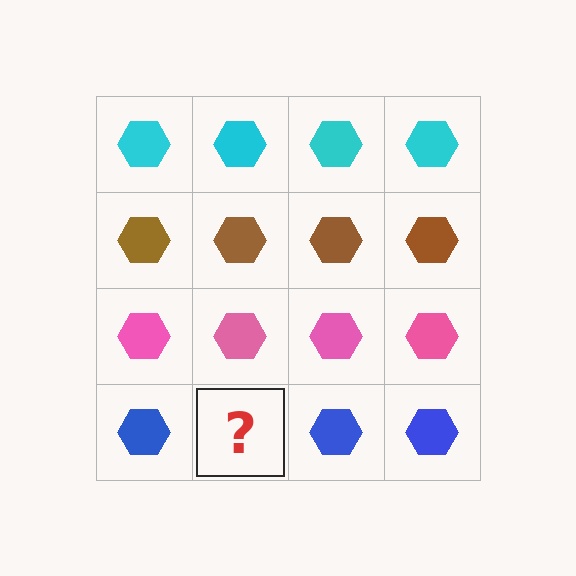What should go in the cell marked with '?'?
The missing cell should contain a blue hexagon.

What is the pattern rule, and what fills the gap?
The rule is that each row has a consistent color. The gap should be filled with a blue hexagon.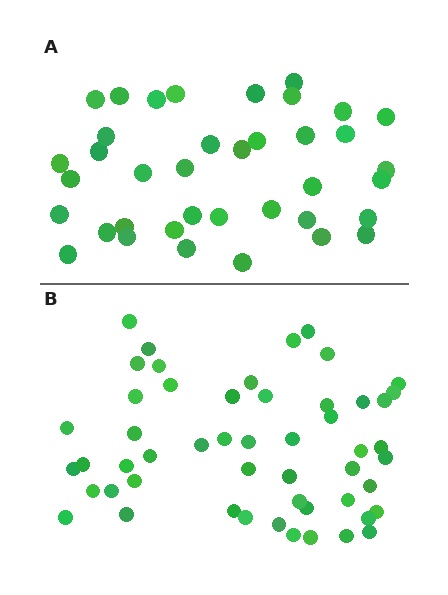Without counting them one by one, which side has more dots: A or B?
Region B (the bottom region) has more dots.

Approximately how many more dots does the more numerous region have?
Region B has approximately 15 more dots than region A.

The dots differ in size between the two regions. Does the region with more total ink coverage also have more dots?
No. Region A has more total ink coverage because its dots are larger, but region B actually contains more individual dots. Total area can be misleading — the number of items is what matters here.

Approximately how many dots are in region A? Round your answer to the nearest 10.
About 40 dots. (The exact count is 38, which rounds to 40.)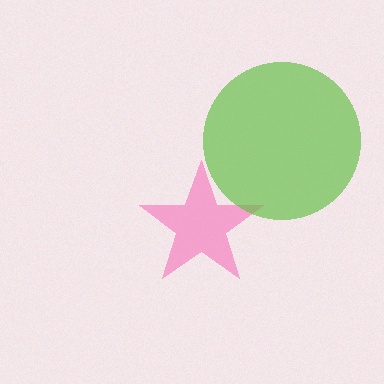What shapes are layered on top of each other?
The layered shapes are: a pink star, a lime circle.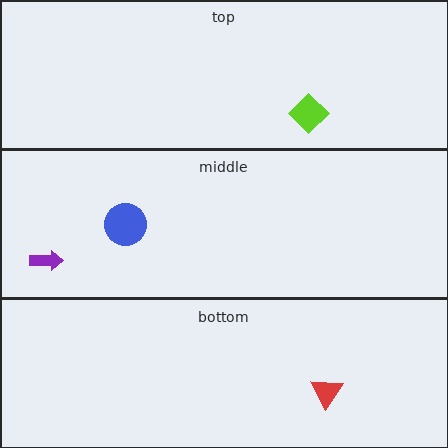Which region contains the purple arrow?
The middle region.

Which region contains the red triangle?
The bottom region.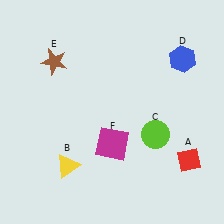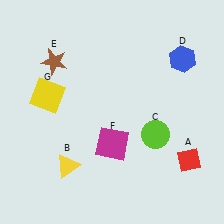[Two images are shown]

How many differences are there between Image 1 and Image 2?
There is 1 difference between the two images.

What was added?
A yellow square (G) was added in Image 2.